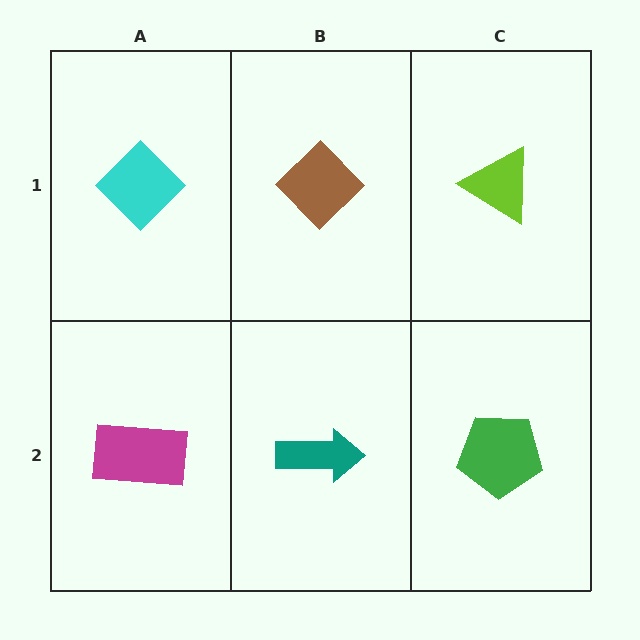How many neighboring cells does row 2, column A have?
2.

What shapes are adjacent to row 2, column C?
A lime triangle (row 1, column C), a teal arrow (row 2, column B).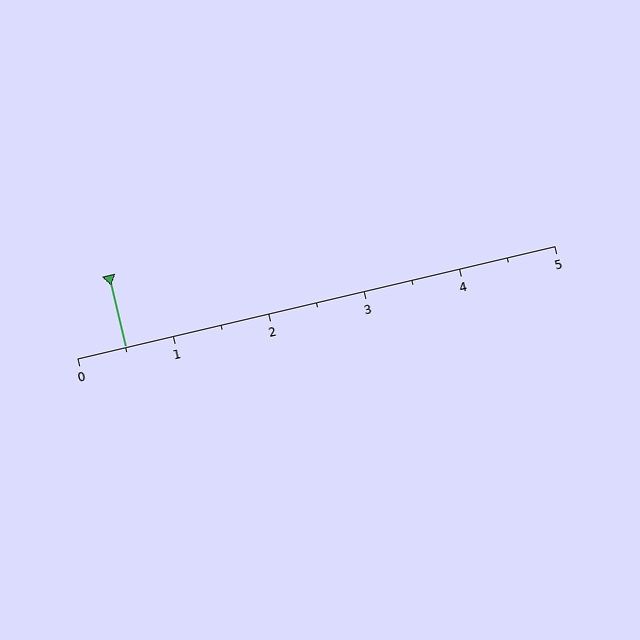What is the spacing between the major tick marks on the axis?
The major ticks are spaced 1 apart.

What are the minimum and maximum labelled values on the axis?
The axis runs from 0 to 5.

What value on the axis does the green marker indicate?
The marker indicates approximately 0.5.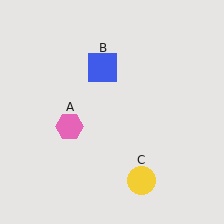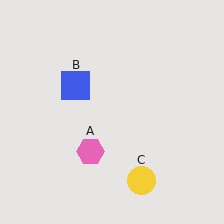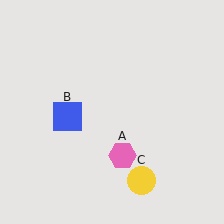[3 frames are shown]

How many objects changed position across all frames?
2 objects changed position: pink hexagon (object A), blue square (object B).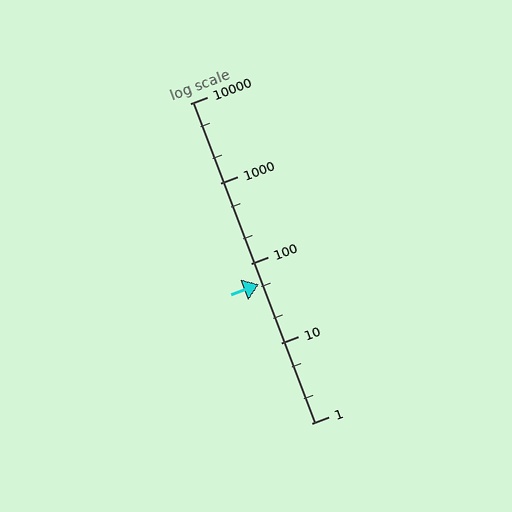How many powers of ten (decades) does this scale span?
The scale spans 4 decades, from 1 to 10000.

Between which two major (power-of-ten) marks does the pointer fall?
The pointer is between 10 and 100.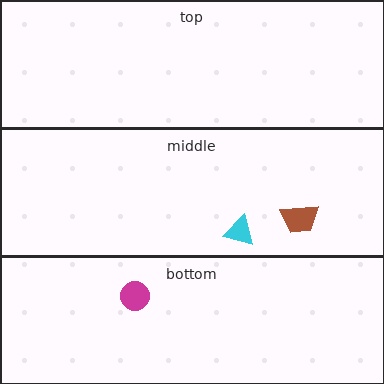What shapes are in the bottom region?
The magenta circle.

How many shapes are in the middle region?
2.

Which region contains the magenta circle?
The bottom region.